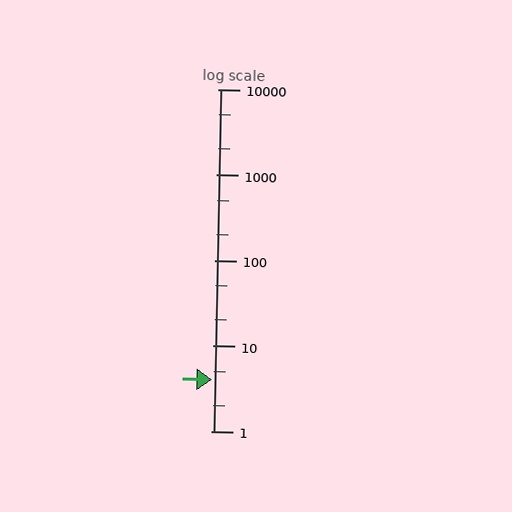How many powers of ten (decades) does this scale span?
The scale spans 4 decades, from 1 to 10000.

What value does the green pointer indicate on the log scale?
The pointer indicates approximately 4.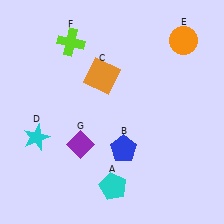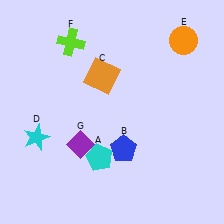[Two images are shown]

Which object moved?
The cyan pentagon (A) moved up.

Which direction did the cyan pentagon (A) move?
The cyan pentagon (A) moved up.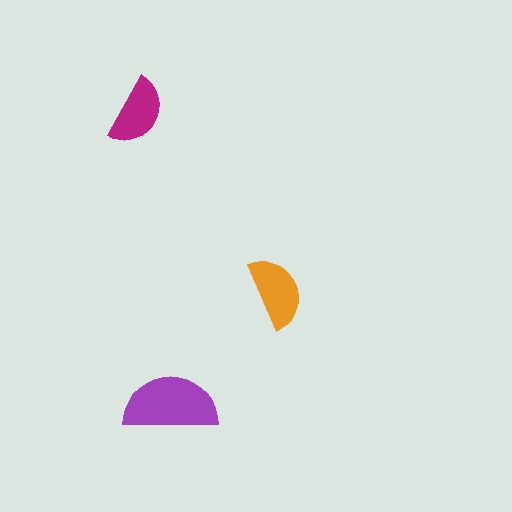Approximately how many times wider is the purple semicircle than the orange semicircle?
About 1.5 times wider.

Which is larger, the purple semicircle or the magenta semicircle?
The purple one.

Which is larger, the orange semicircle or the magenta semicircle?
The orange one.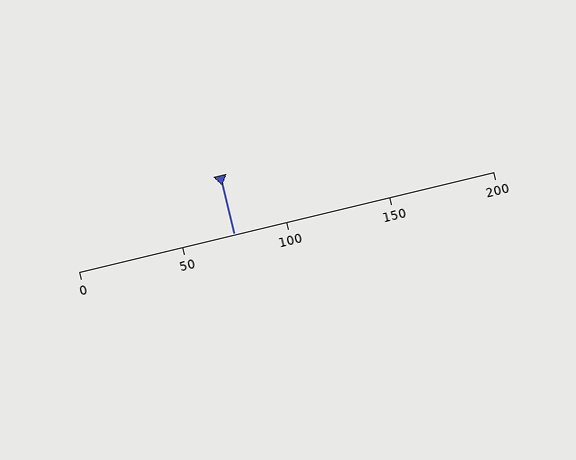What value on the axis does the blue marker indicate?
The marker indicates approximately 75.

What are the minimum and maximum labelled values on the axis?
The axis runs from 0 to 200.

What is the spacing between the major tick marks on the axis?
The major ticks are spaced 50 apart.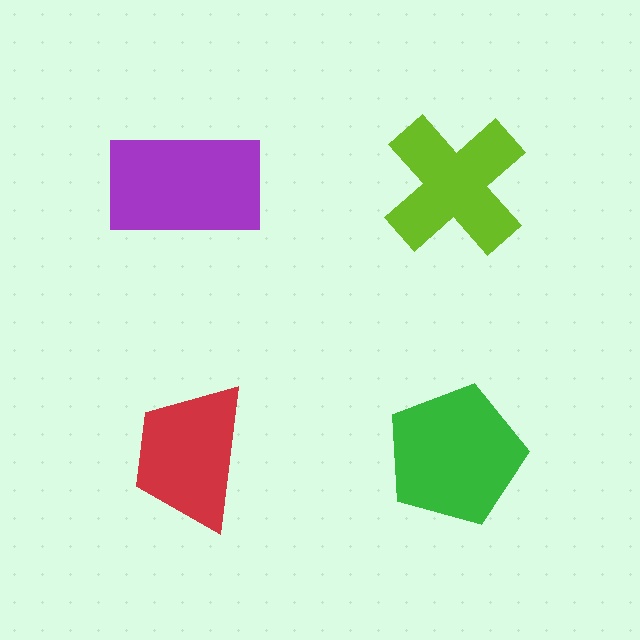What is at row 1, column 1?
A purple rectangle.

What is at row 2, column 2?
A green pentagon.